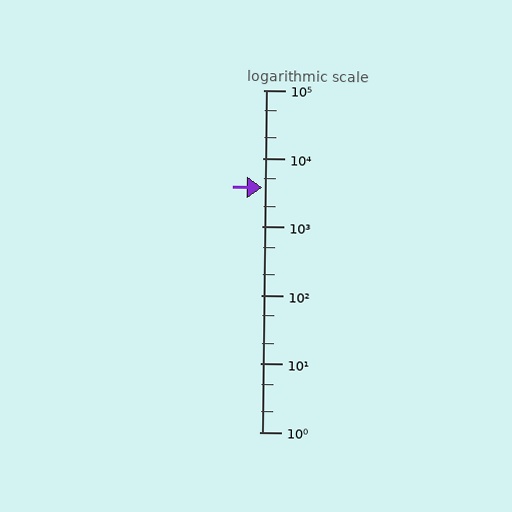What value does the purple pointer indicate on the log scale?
The pointer indicates approximately 3800.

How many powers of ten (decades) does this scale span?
The scale spans 5 decades, from 1 to 100000.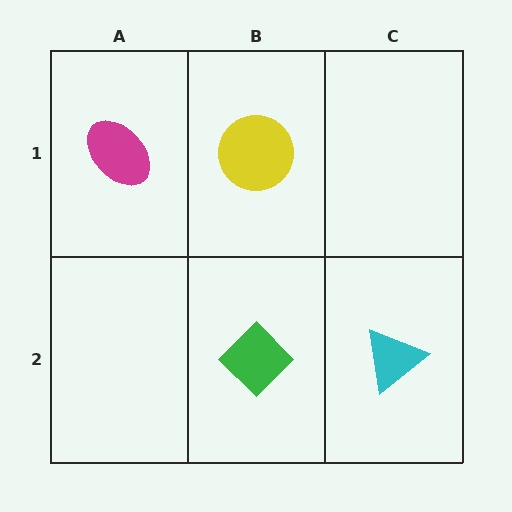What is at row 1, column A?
A magenta ellipse.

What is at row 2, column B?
A green diamond.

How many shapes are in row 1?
2 shapes.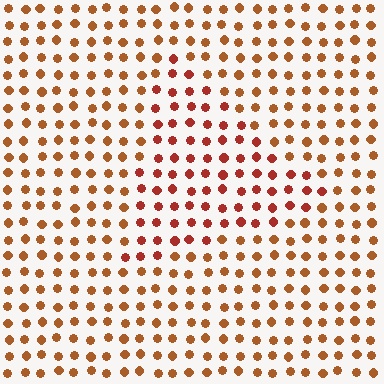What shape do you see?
I see a triangle.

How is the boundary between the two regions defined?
The boundary is defined purely by a slight shift in hue (about 23 degrees). Spacing, size, and orientation are identical on both sides.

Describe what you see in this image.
The image is filled with small brown elements in a uniform arrangement. A triangle-shaped region is visible where the elements are tinted to a slightly different hue, forming a subtle color boundary.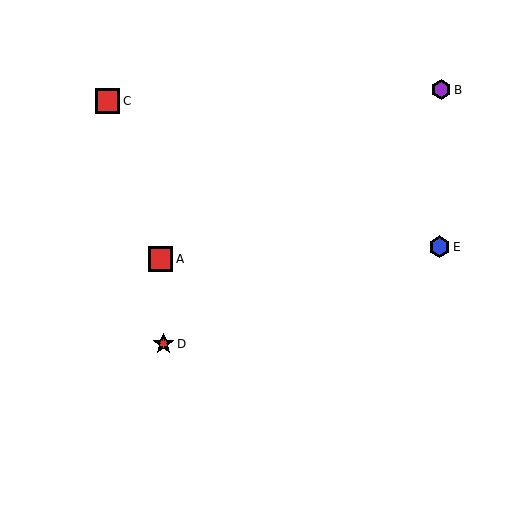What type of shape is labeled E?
Shape E is a blue hexagon.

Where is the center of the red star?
The center of the red star is at (164, 344).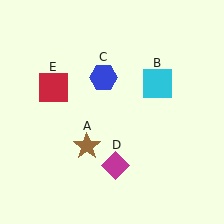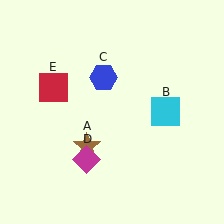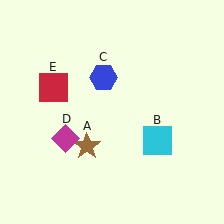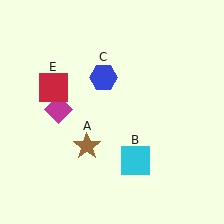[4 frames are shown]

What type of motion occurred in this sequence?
The cyan square (object B), magenta diamond (object D) rotated clockwise around the center of the scene.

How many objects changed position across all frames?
2 objects changed position: cyan square (object B), magenta diamond (object D).